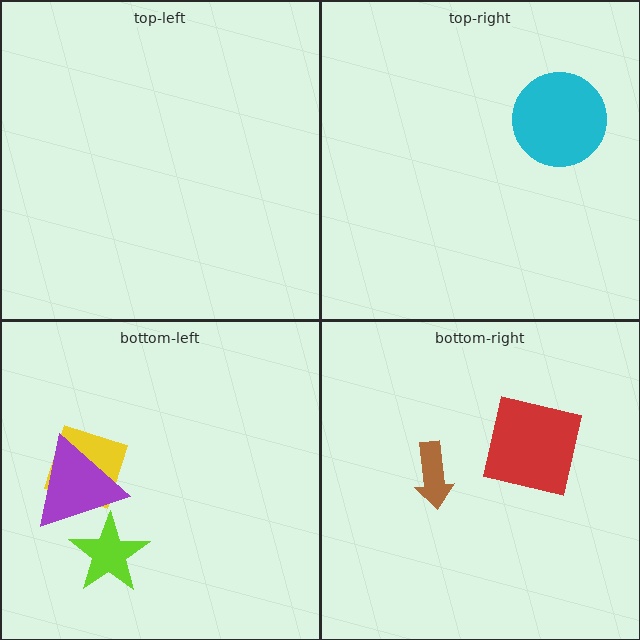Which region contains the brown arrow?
The bottom-right region.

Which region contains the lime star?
The bottom-left region.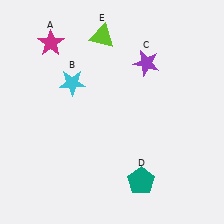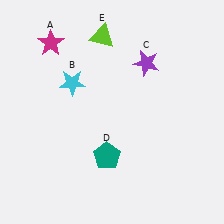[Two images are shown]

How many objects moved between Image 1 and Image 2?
1 object moved between the two images.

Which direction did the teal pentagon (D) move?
The teal pentagon (D) moved left.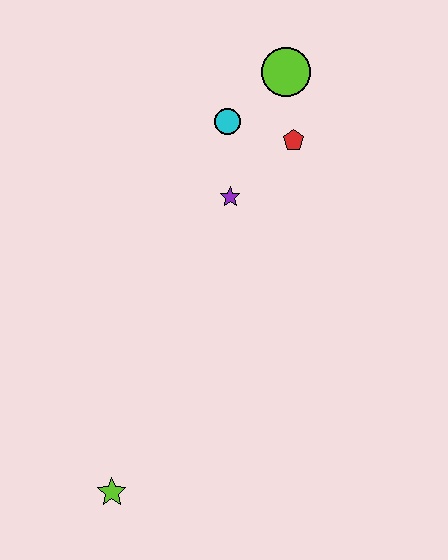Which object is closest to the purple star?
The cyan circle is closest to the purple star.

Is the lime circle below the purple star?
No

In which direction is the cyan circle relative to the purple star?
The cyan circle is above the purple star.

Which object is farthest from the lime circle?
The lime star is farthest from the lime circle.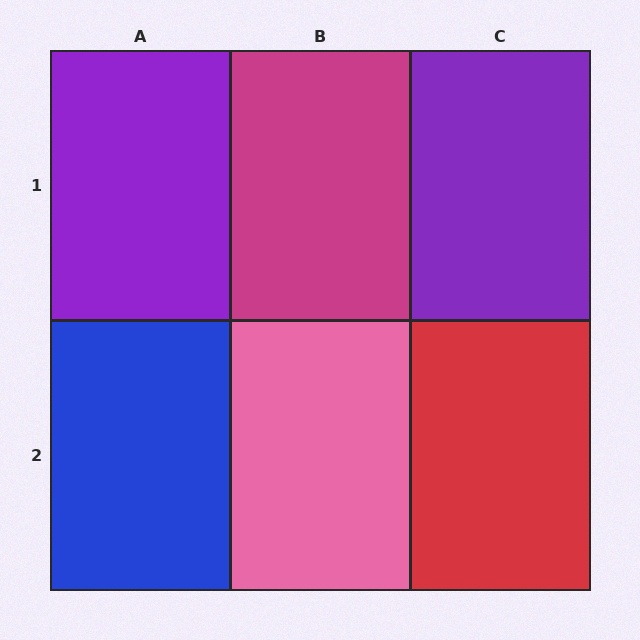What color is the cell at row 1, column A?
Purple.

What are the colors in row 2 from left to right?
Blue, pink, red.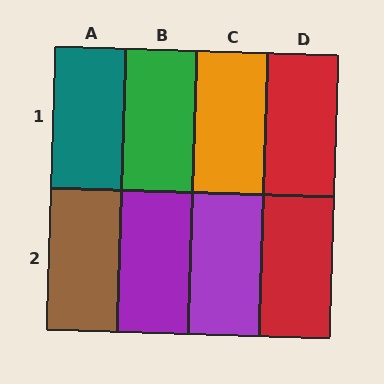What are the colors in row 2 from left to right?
Brown, purple, purple, red.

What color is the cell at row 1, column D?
Red.